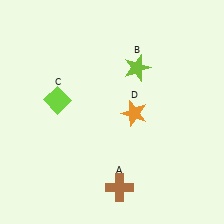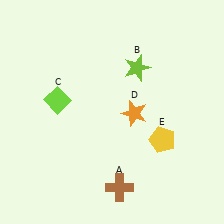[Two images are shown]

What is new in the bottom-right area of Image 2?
A yellow pentagon (E) was added in the bottom-right area of Image 2.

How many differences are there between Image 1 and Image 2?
There is 1 difference between the two images.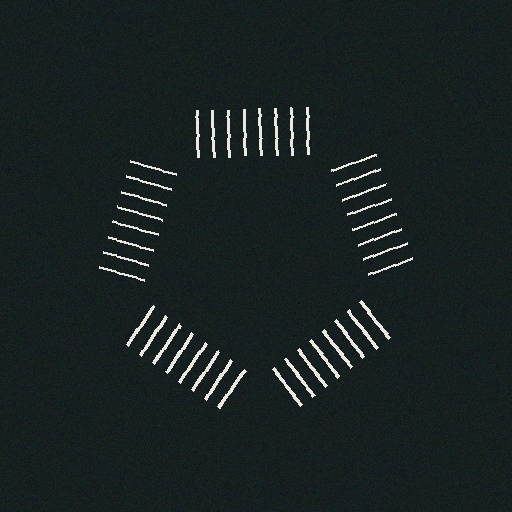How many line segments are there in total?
40 — 8 along each of the 5 edges.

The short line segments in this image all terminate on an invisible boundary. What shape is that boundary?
An illusory pentagon — the line segments terminate on its edges but no continuous stroke is drawn.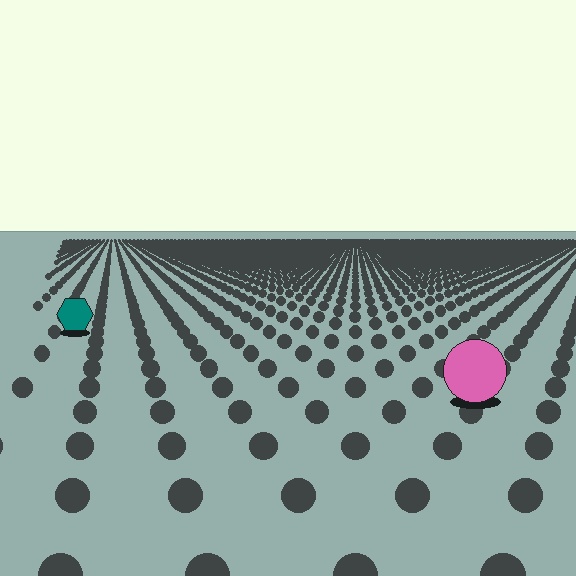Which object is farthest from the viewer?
The teal hexagon is farthest from the viewer. It appears smaller and the ground texture around it is denser.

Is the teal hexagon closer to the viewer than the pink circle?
No. The pink circle is closer — you can tell from the texture gradient: the ground texture is coarser near it.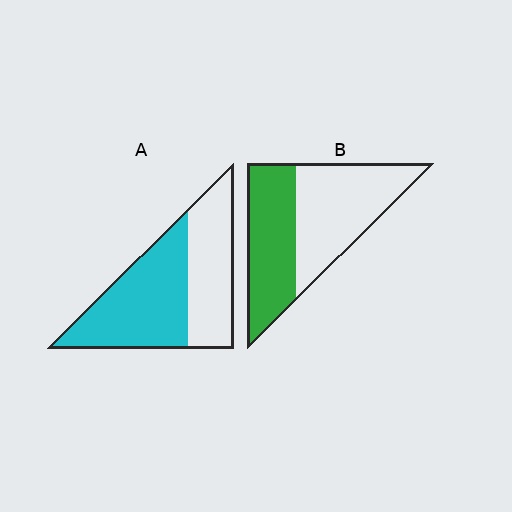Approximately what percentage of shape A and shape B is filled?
A is approximately 55% and B is approximately 45%.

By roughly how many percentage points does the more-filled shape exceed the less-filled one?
By roughly 10 percentage points (A over B).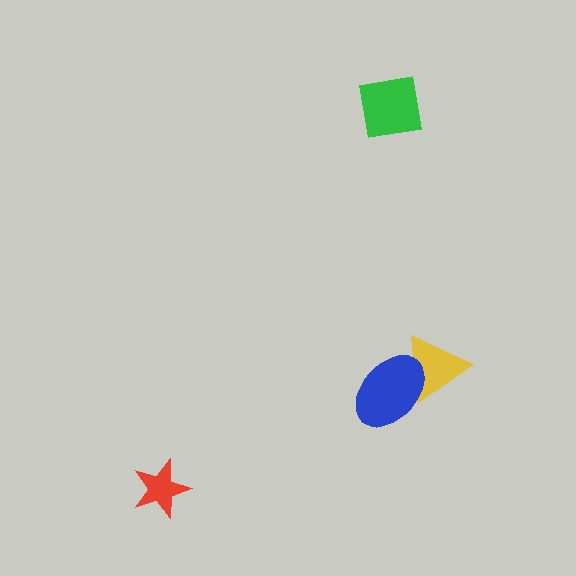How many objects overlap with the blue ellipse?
1 object overlaps with the blue ellipse.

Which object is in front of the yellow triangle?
The blue ellipse is in front of the yellow triangle.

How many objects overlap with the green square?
0 objects overlap with the green square.